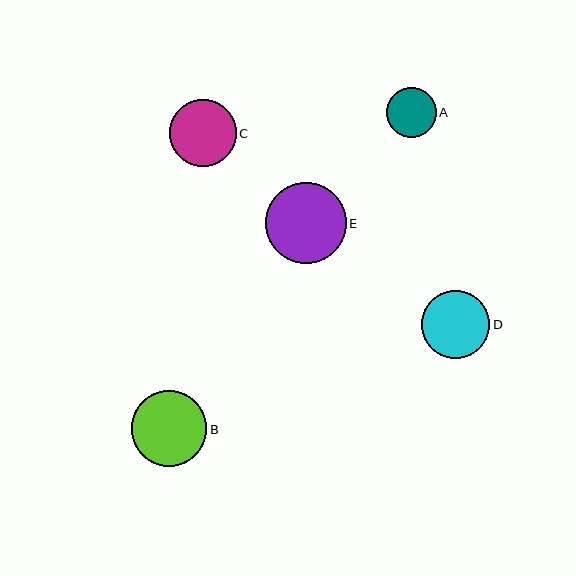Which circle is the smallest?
Circle A is the smallest with a size of approximately 50 pixels.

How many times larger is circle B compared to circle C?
Circle B is approximately 1.1 times the size of circle C.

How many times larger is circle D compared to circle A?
Circle D is approximately 1.4 times the size of circle A.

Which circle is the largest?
Circle E is the largest with a size of approximately 81 pixels.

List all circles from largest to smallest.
From largest to smallest: E, B, D, C, A.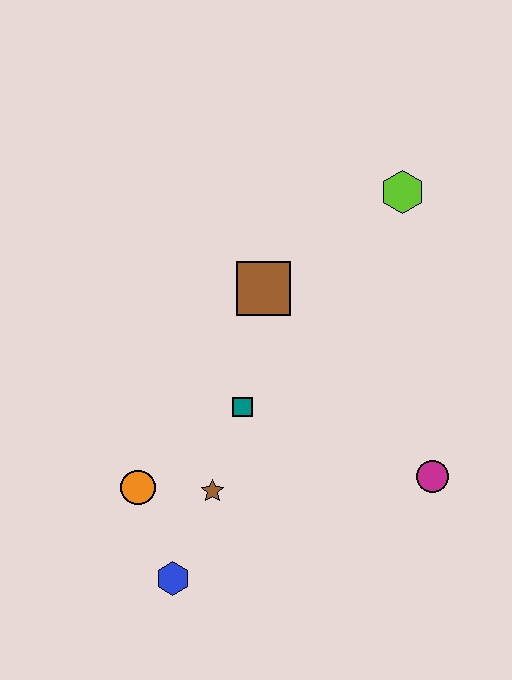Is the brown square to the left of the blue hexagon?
No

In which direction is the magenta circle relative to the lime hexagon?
The magenta circle is below the lime hexagon.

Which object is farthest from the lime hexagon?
The blue hexagon is farthest from the lime hexagon.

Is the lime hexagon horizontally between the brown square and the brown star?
No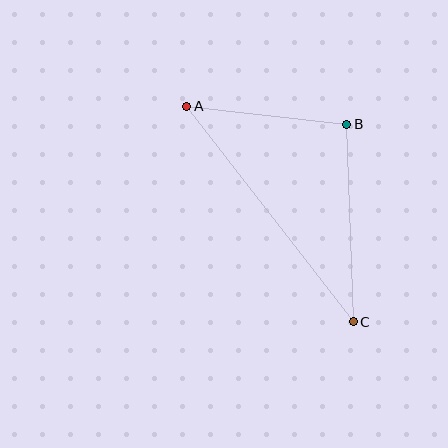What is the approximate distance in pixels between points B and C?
The distance between B and C is approximately 198 pixels.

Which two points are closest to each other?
Points A and B are closest to each other.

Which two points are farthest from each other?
Points A and C are farthest from each other.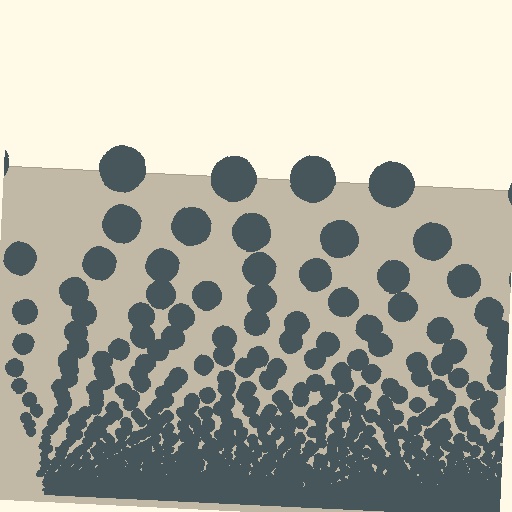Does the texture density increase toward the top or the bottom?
Density increases toward the bottom.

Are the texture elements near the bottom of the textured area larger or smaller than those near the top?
Smaller. The gradient is inverted — elements near the bottom are smaller and denser.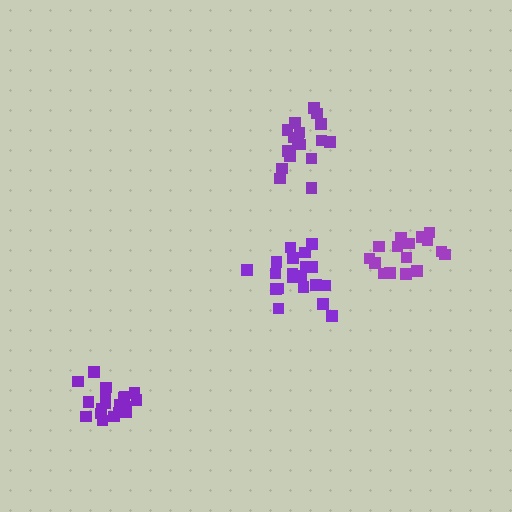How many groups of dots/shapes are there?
There are 4 groups.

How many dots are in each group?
Group 1: 20 dots, Group 2: 17 dots, Group 3: 19 dots, Group 4: 18 dots (74 total).